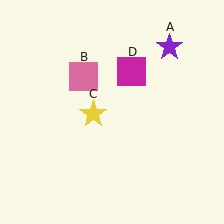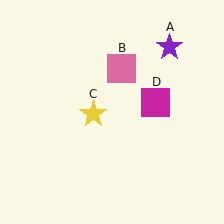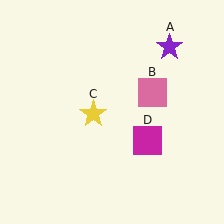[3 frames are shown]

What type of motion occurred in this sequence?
The pink square (object B), magenta square (object D) rotated clockwise around the center of the scene.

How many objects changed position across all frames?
2 objects changed position: pink square (object B), magenta square (object D).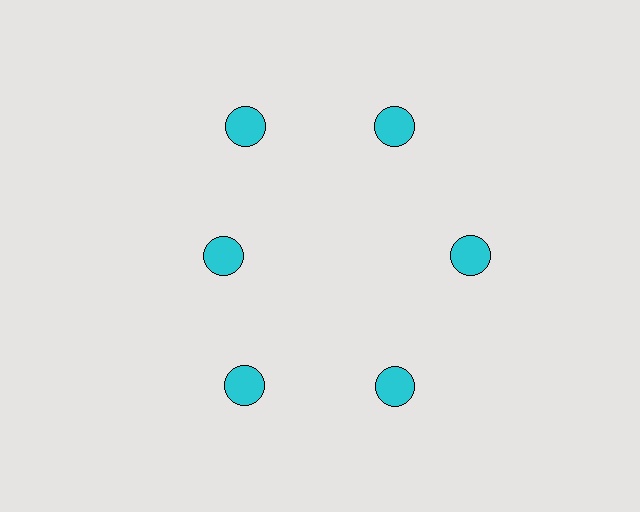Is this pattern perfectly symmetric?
No. The 6 cyan circles are arranged in a ring, but one element near the 9 o'clock position is pulled inward toward the center, breaking the 6-fold rotational symmetry.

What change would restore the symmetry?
The symmetry would be restored by moving it outward, back onto the ring so that all 6 circles sit at equal angles and equal distance from the center.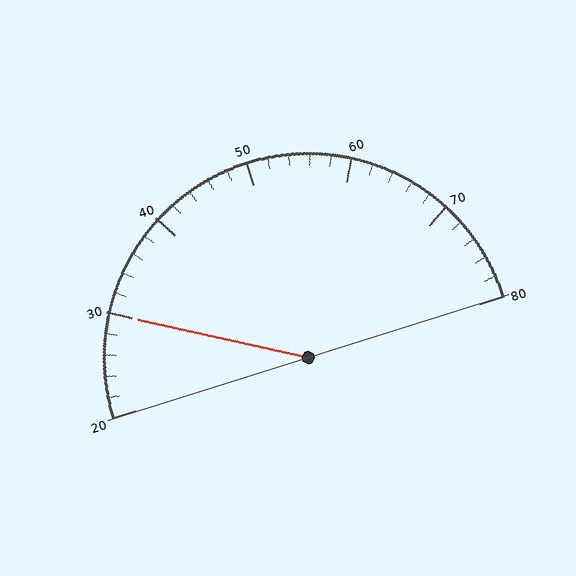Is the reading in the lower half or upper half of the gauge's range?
The reading is in the lower half of the range (20 to 80).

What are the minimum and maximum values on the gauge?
The gauge ranges from 20 to 80.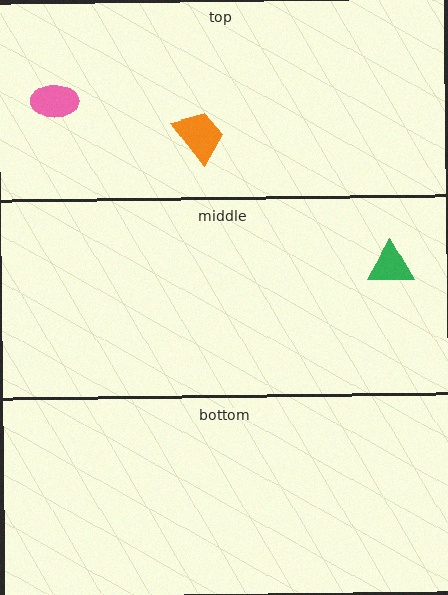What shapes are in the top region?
The pink ellipse, the orange trapezoid.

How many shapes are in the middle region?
1.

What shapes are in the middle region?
The green triangle.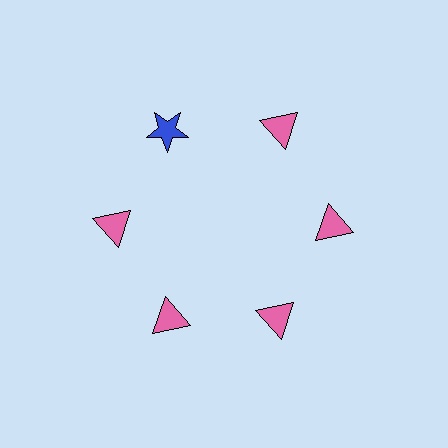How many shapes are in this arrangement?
There are 6 shapes arranged in a ring pattern.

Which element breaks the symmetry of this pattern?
The blue star at roughly the 11 o'clock position breaks the symmetry. All other shapes are pink triangles.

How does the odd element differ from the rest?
It differs in both color (blue instead of pink) and shape (star instead of triangle).